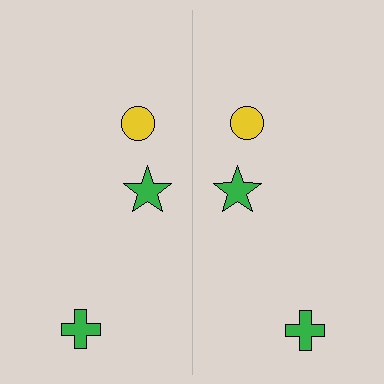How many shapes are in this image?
There are 6 shapes in this image.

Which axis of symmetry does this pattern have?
The pattern has a vertical axis of symmetry running through the center of the image.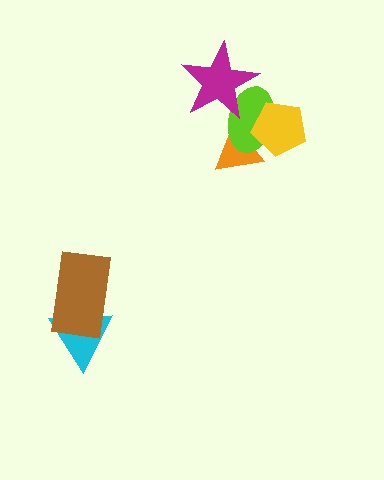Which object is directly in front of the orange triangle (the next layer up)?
The lime ellipse is directly in front of the orange triangle.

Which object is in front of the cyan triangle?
The brown rectangle is in front of the cyan triangle.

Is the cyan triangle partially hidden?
Yes, it is partially covered by another shape.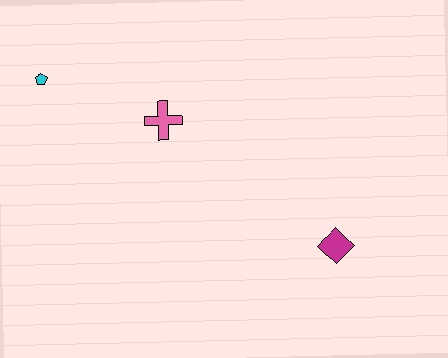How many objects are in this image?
There are 3 objects.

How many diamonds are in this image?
There is 1 diamond.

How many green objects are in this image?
There are no green objects.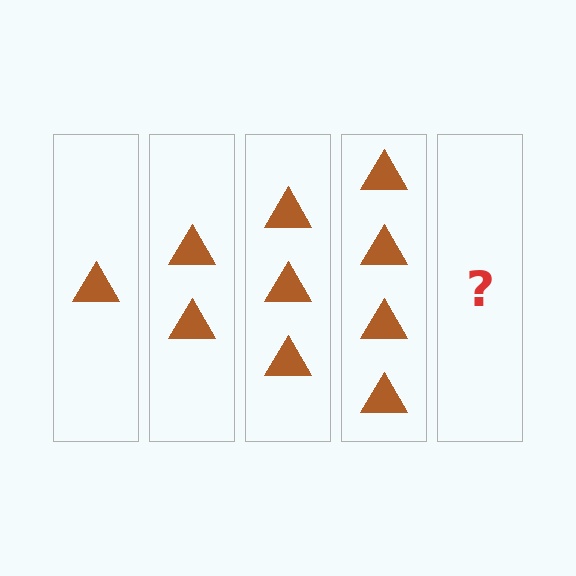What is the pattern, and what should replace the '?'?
The pattern is that each step adds one more triangle. The '?' should be 5 triangles.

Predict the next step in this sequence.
The next step is 5 triangles.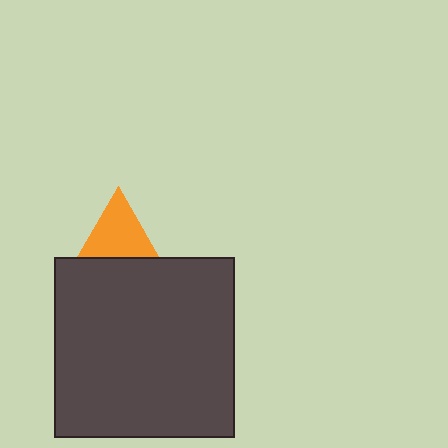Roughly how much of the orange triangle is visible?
About half of it is visible (roughly 59%).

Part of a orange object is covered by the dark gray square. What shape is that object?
It is a triangle.